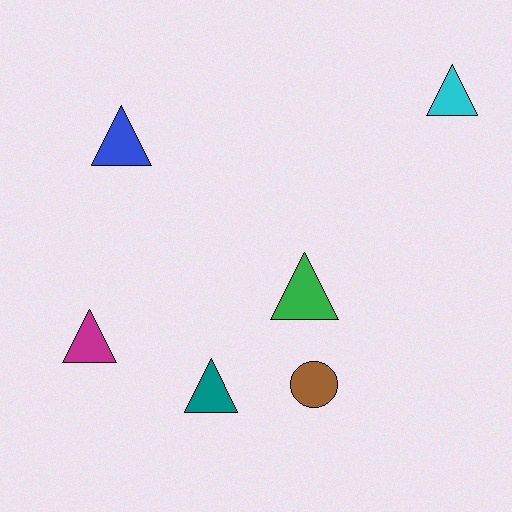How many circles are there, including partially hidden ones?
There is 1 circle.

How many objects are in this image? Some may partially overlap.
There are 6 objects.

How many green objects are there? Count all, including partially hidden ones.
There is 1 green object.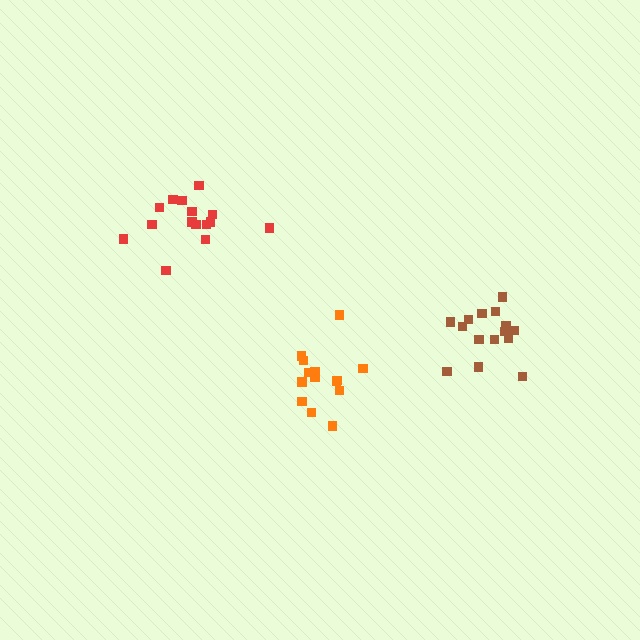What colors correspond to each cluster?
The clusters are colored: red, orange, brown.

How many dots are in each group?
Group 1: 15 dots, Group 2: 14 dots, Group 3: 15 dots (44 total).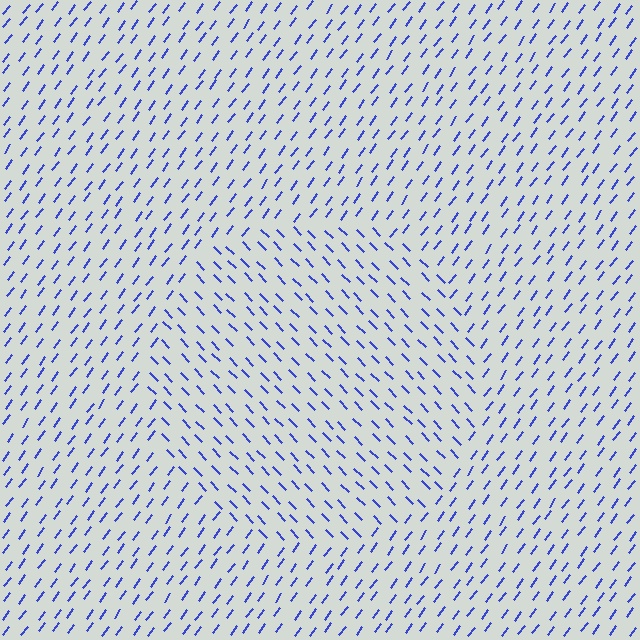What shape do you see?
I see a circle.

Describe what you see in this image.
The image is filled with small blue line segments. A circle region in the image has lines oriented differently from the surrounding lines, creating a visible texture boundary.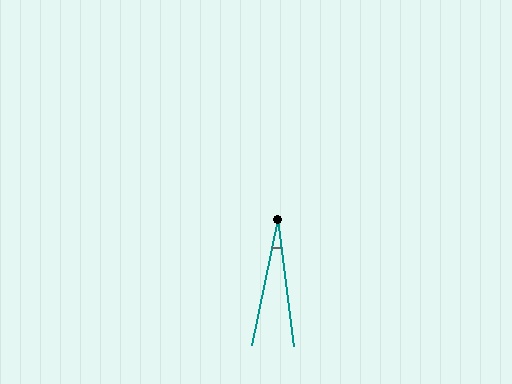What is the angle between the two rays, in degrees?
Approximately 18 degrees.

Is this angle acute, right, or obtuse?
It is acute.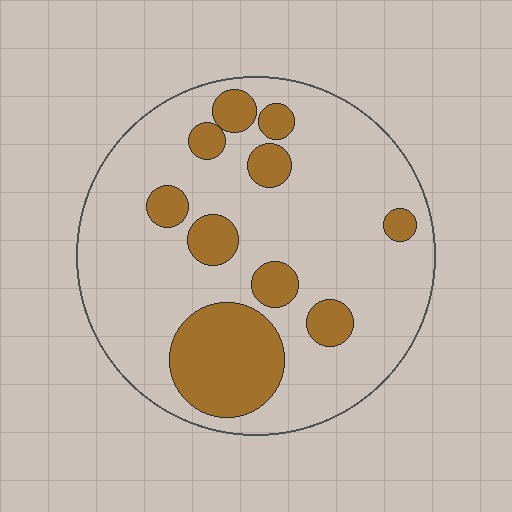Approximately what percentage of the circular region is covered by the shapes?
Approximately 25%.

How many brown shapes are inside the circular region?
10.